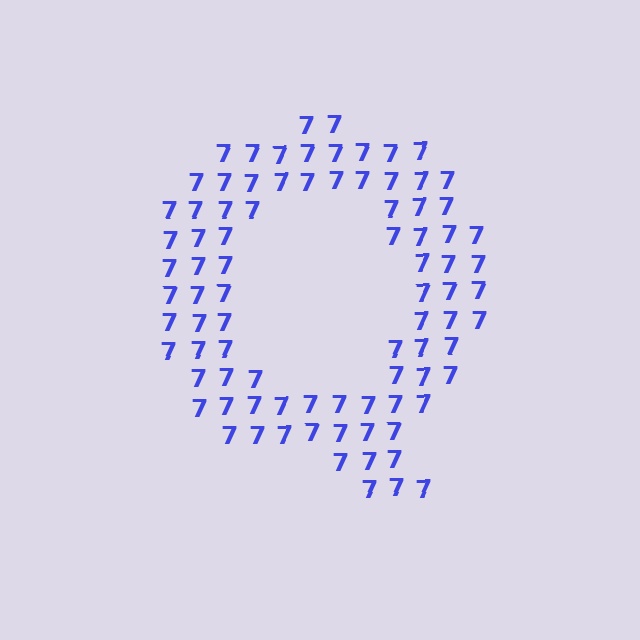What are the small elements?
The small elements are digit 7's.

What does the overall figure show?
The overall figure shows the letter Q.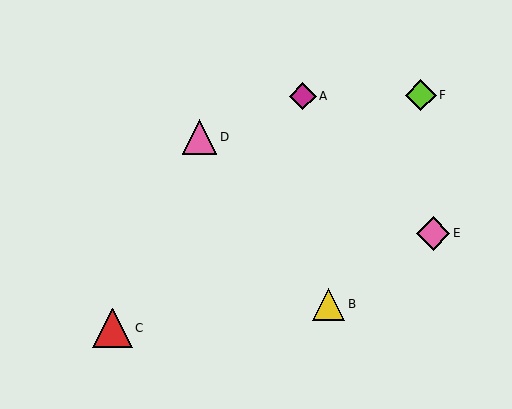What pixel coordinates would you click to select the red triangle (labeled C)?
Click at (113, 328) to select the red triangle C.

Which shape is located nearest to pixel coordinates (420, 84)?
The lime diamond (labeled F) at (421, 95) is nearest to that location.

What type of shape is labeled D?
Shape D is a pink triangle.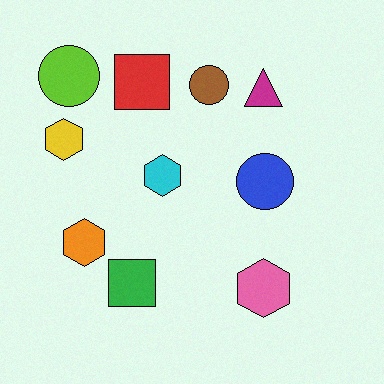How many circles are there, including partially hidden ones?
There are 3 circles.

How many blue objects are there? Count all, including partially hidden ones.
There is 1 blue object.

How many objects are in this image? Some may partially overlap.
There are 10 objects.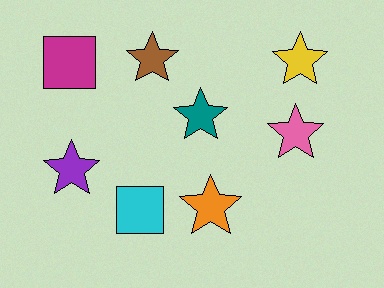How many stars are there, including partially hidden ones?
There are 6 stars.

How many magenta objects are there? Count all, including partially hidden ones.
There is 1 magenta object.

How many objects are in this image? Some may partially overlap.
There are 8 objects.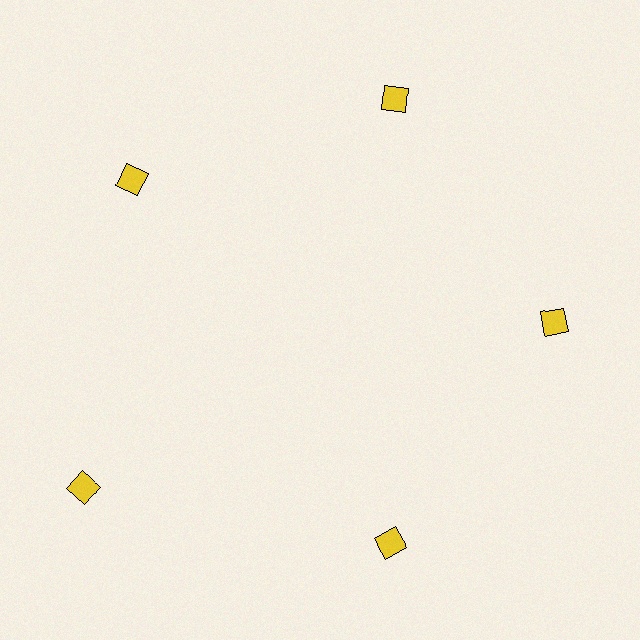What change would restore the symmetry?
The symmetry would be restored by moving it inward, back onto the ring so that all 5 squares sit at equal angles and equal distance from the center.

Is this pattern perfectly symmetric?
No. The 5 yellow squares are arranged in a ring, but one element near the 8 o'clock position is pushed outward from the center, breaking the 5-fold rotational symmetry.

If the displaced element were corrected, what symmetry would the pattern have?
It would have 5-fold rotational symmetry — the pattern would map onto itself every 72 degrees.